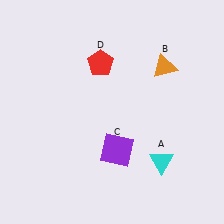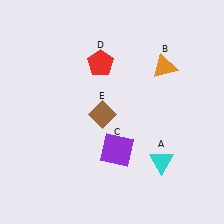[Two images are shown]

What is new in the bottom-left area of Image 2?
A brown diamond (E) was added in the bottom-left area of Image 2.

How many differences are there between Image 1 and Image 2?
There is 1 difference between the two images.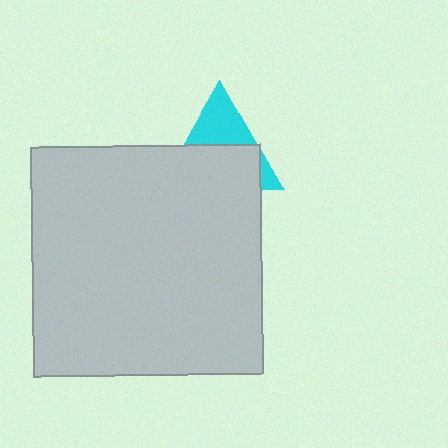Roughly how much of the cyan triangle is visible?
A small part of it is visible (roughly 40%).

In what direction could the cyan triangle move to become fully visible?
The cyan triangle could move up. That would shift it out from behind the light gray square entirely.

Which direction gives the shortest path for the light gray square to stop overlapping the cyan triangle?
Moving down gives the shortest separation.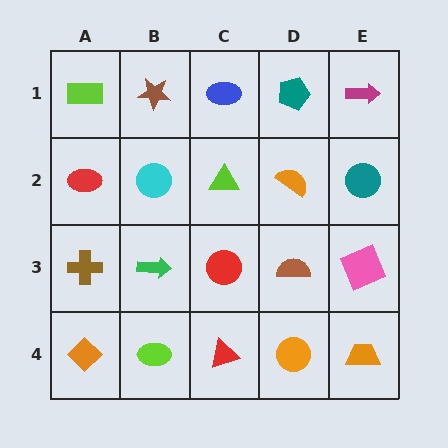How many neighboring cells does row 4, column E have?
2.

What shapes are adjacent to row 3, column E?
A teal circle (row 2, column E), an orange trapezoid (row 4, column E), a brown semicircle (row 3, column D).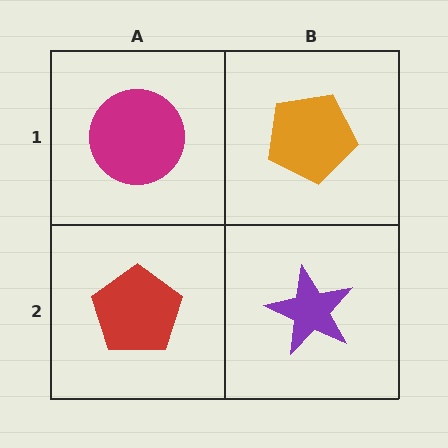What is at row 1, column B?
An orange pentagon.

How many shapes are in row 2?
2 shapes.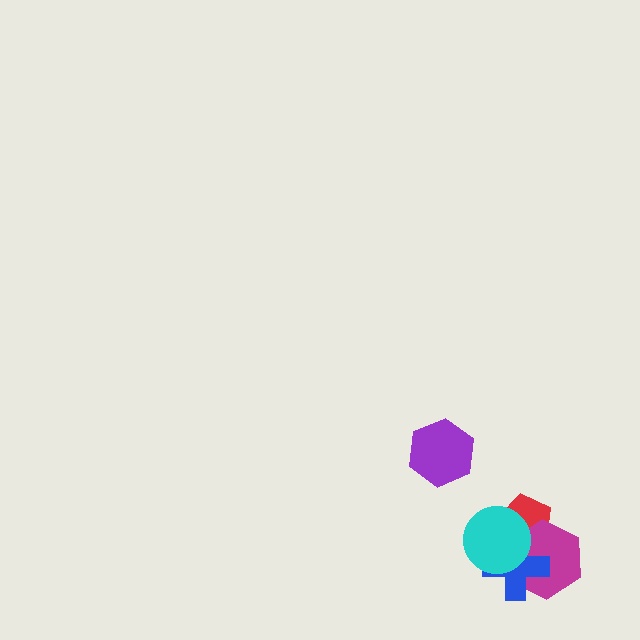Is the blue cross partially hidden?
Yes, it is partially covered by another shape.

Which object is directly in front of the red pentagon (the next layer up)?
The magenta hexagon is directly in front of the red pentagon.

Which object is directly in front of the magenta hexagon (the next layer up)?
The blue cross is directly in front of the magenta hexagon.